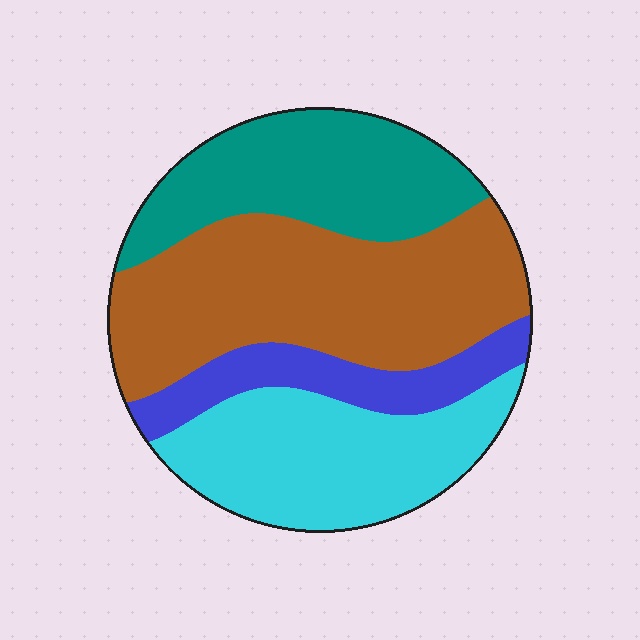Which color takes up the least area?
Blue, at roughly 15%.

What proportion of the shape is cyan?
Cyan covers around 25% of the shape.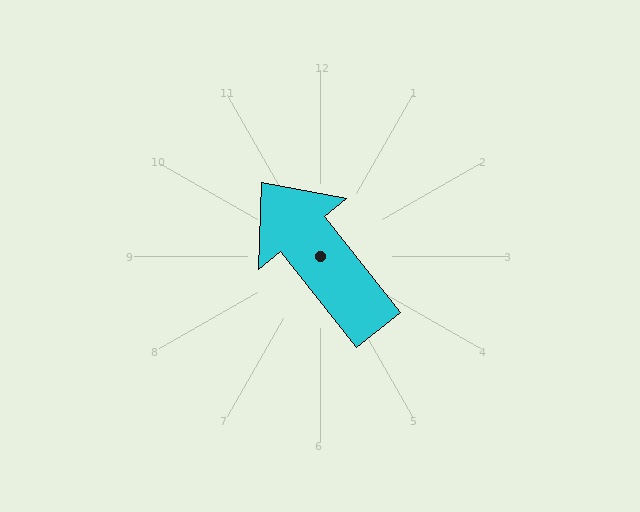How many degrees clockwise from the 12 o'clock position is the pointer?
Approximately 321 degrees.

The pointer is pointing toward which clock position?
Roughly 11 o'clock.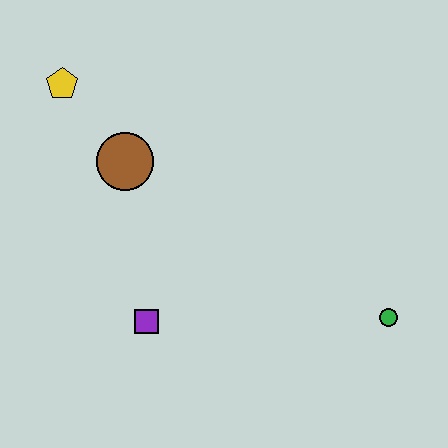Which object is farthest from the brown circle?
The green circle is farthest from the brown circle.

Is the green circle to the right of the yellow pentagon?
Yes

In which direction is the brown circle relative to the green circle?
The brown circle is to the left of the green circle.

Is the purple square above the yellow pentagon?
No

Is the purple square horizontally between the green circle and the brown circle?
Yes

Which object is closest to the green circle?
The purple square is closest to the green circle.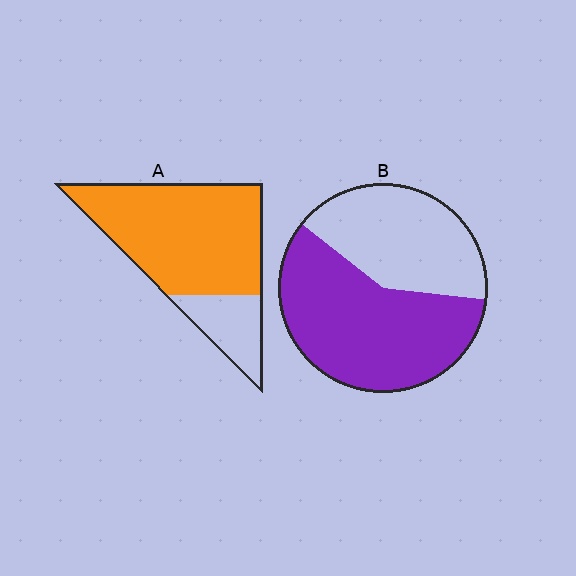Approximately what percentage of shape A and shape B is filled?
A is approximately 80% and B is approximately 60%.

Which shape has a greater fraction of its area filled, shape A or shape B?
Shape A.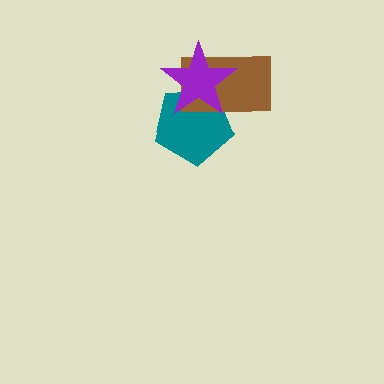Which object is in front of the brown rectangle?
The purple star is in front of the brown rectangle.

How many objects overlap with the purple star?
2 objects overlap with the purple star.